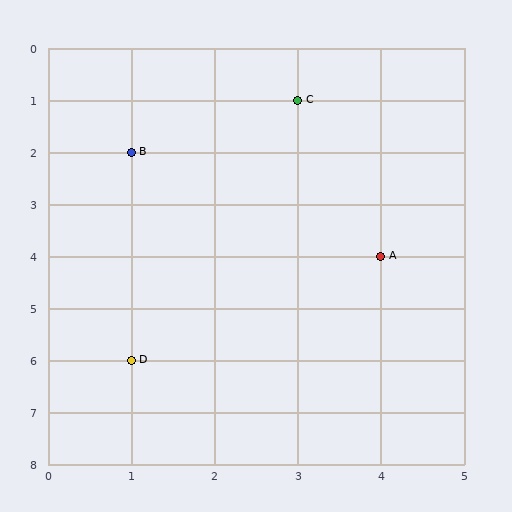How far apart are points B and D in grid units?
Points B and D are 4 rows apart.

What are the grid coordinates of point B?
Point B is at grid coordinates (1, 2).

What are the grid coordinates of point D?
Point D is at grid coordinates (1, 6).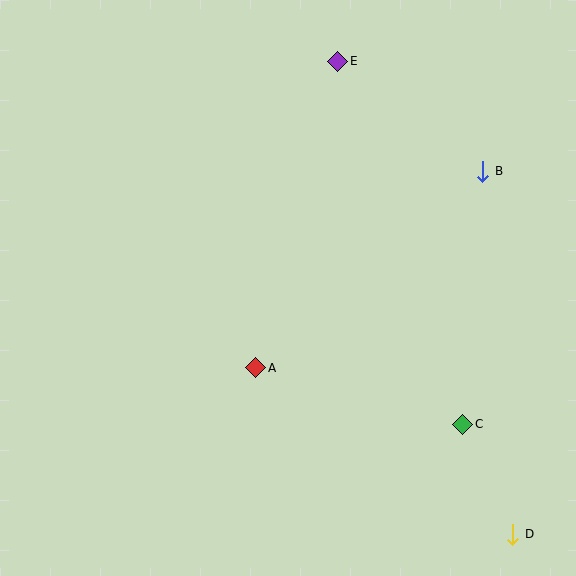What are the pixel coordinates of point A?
Point A is at (256, 368).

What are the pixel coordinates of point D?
Point D is at (513, 534).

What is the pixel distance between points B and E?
The distance between B and E is 182 pixels.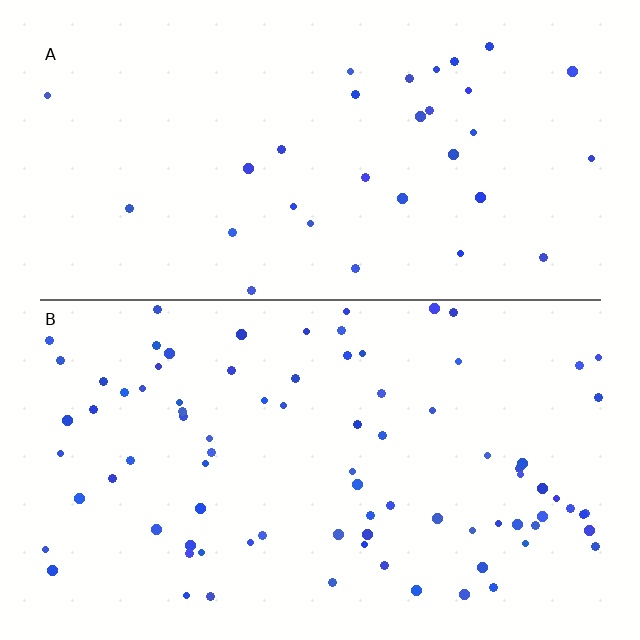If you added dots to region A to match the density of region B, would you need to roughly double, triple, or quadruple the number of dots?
Approximately triple.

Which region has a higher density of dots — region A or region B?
B (the bottom).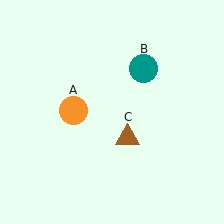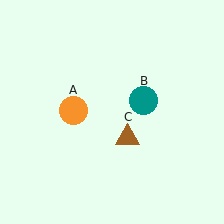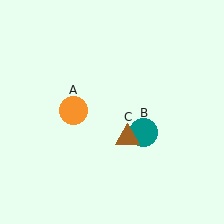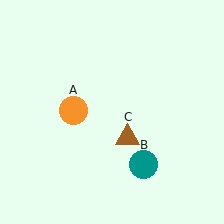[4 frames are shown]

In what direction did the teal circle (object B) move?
The teal circle (object B) moved down.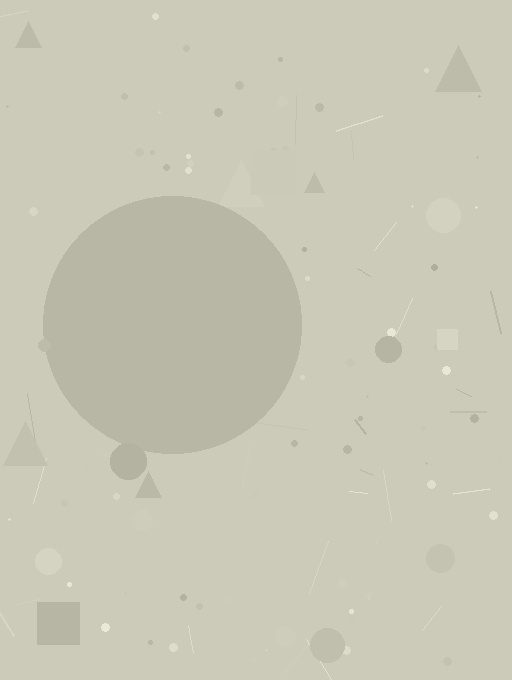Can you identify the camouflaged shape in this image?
The camouflaged shape is a circle.